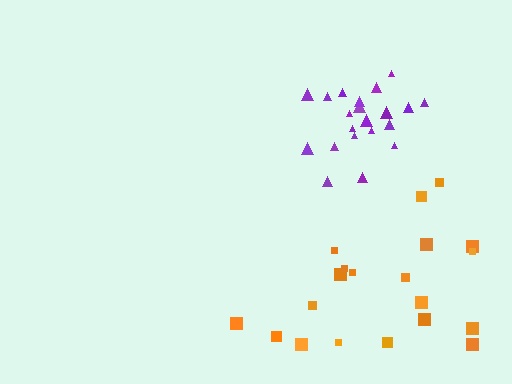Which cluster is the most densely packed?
Purple.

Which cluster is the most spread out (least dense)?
Orange.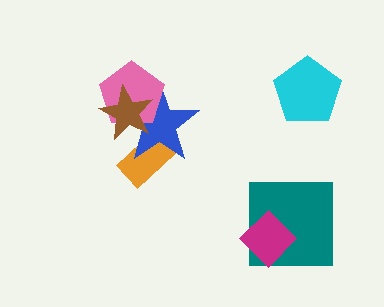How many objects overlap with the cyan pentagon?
0 objects overlap with the cyan pentagon.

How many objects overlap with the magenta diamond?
1 object overlaps with the magenta diamond.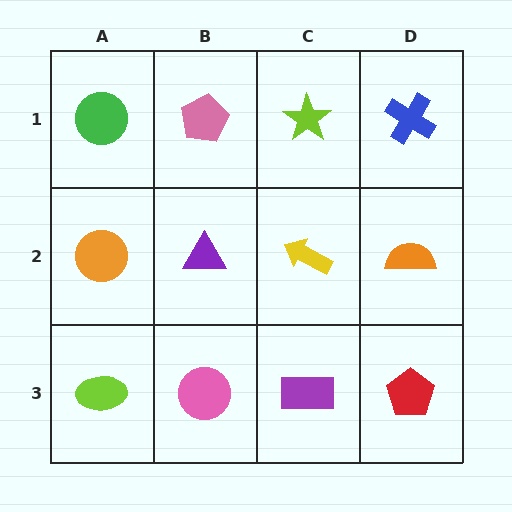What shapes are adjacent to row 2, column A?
A green circle (row 1, column A), a lime ellipse (row 3, column A), a purple triangle (row 2, column B).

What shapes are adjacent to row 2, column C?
A lime star (row 1, column C), a purple rectangle (row 3, column C), a purple triangle (row 2, column B), an orange semicircle (row 2, column D).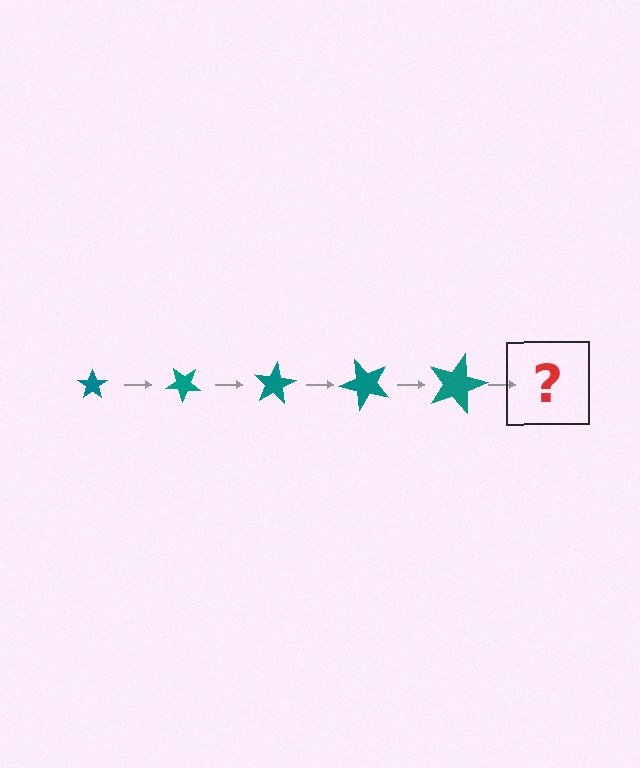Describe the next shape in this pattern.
It should be a star, larger than the previous one and rotated 200 degrees from the start.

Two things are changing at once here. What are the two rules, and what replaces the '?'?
The two rules are that the star grows larger each step and it rotates 40 degrees each step. The '?' should be a star, larger than the previous one and rotated 200 degrees from the start.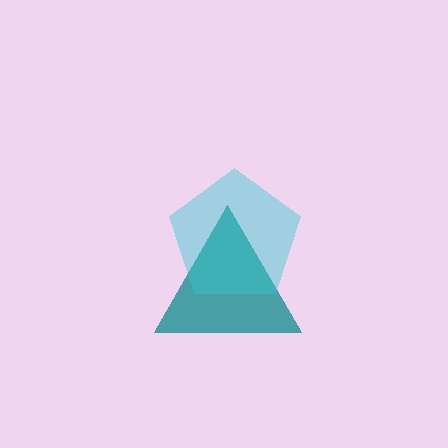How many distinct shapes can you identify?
There are 2 distinct shapes: a teal triangle, a cyan pentagon.